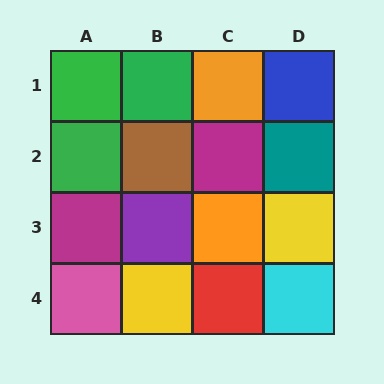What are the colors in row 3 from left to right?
Magenta, purple, orange, yellow.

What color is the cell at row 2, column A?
Green.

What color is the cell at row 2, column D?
Teal.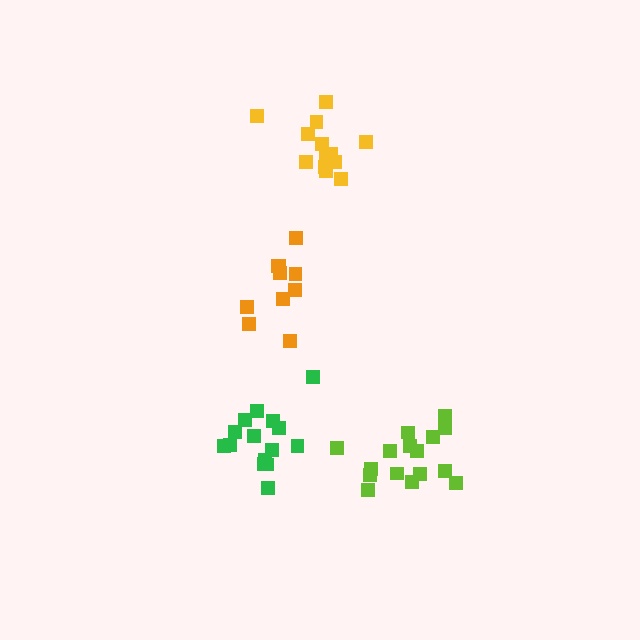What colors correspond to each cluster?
The clusters are colored: yellow, orange, green, lime.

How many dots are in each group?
Group 1: 13 dots, Group 2: 10 dots, Group 3: 15 dots, Group 4: 16 dots (54 total).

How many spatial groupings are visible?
There are 4 spatial groupings.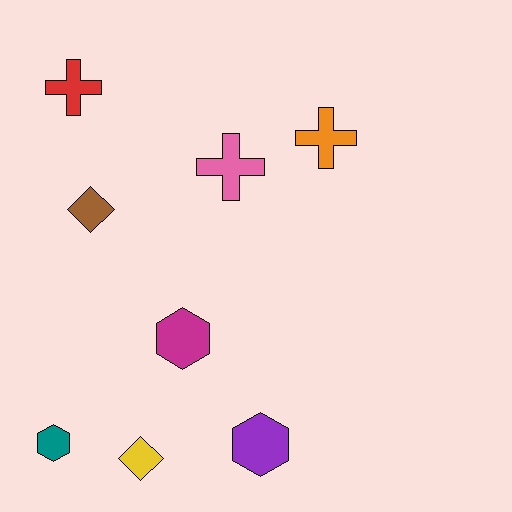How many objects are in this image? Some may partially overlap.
There are 8 objects.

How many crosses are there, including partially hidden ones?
There are 3 crosses.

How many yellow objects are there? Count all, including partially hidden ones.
There is 1 yellow object.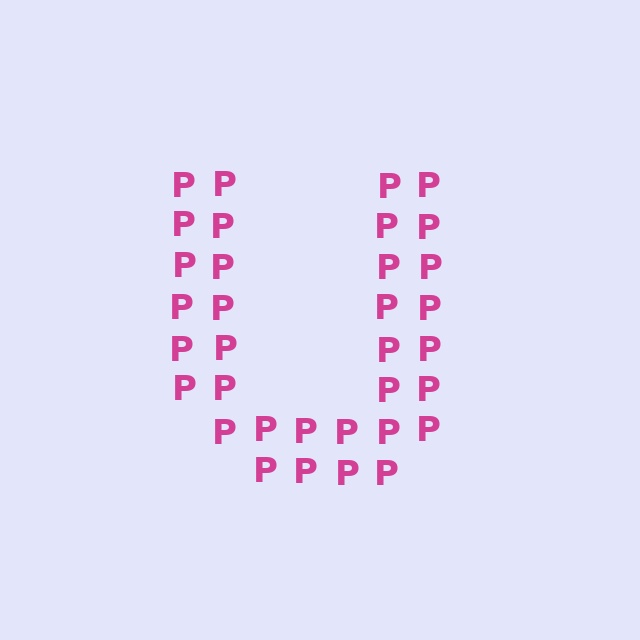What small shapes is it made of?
It is made of small letter P's.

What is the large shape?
The large shape is the letter U.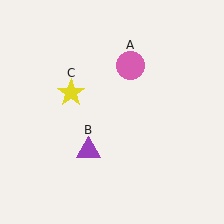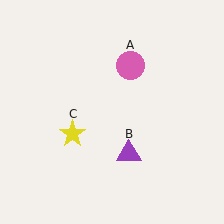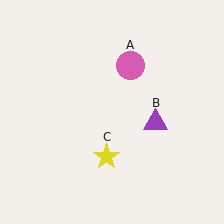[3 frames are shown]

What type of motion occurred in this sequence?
The purple triangle (object B), yellow star (object C) rotated counterclockwise around the center of the scene.